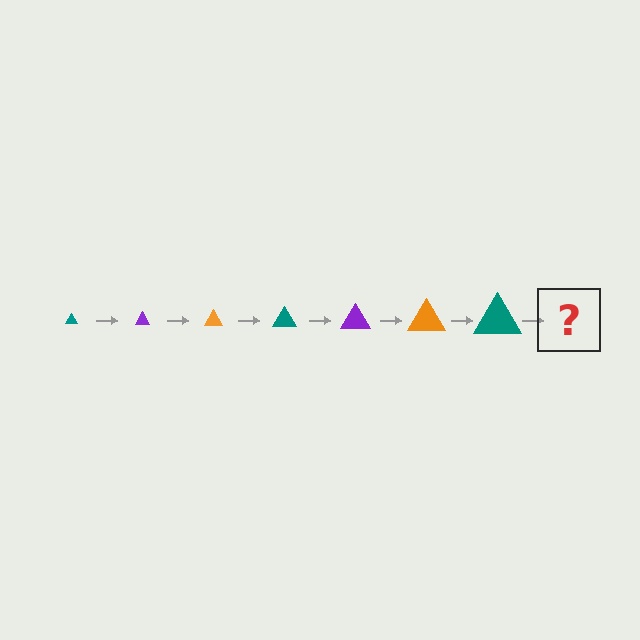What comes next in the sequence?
The next element should be a purple triangle, larger than the previous one.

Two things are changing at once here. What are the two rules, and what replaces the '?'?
The two rules are that the triangle grows larger each step and the color cycles through teal, purple, and orange. The '?' should be a purple triangle, larger than the previous one.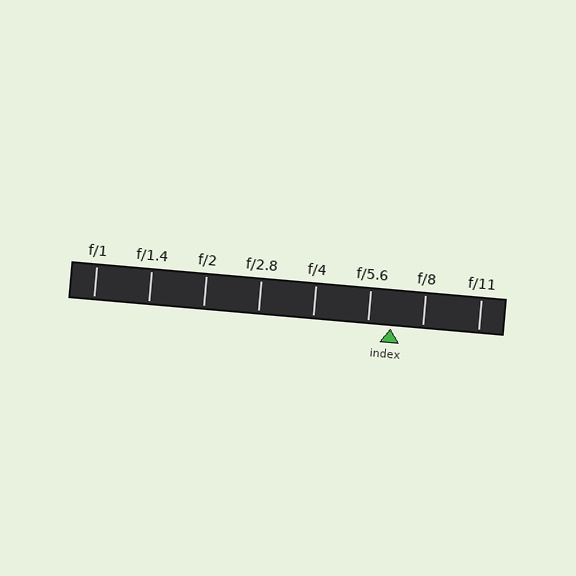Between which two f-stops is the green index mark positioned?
The index mark is between f/5.6 and f/8.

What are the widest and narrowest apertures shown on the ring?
The widest aperture shown is f/1 and the narrowest is f/11.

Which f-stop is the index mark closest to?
The index mark is closest to f/5.6.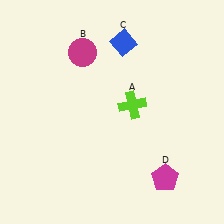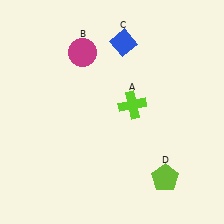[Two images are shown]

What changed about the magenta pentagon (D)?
In Image 1, D is magenta. In Image 2, it changed to lime.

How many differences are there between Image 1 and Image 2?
There is 1 difference between the two images.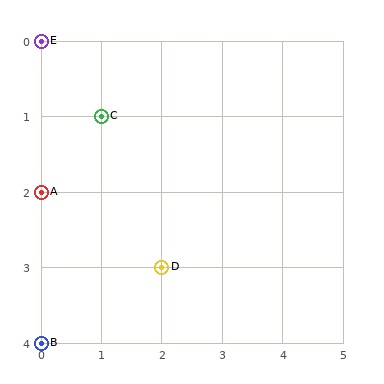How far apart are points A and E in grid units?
Points A and E are 2 rows apart.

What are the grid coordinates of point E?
Point E is at grid coordinates (0, 0).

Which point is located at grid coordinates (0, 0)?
Point E is at (0, 0).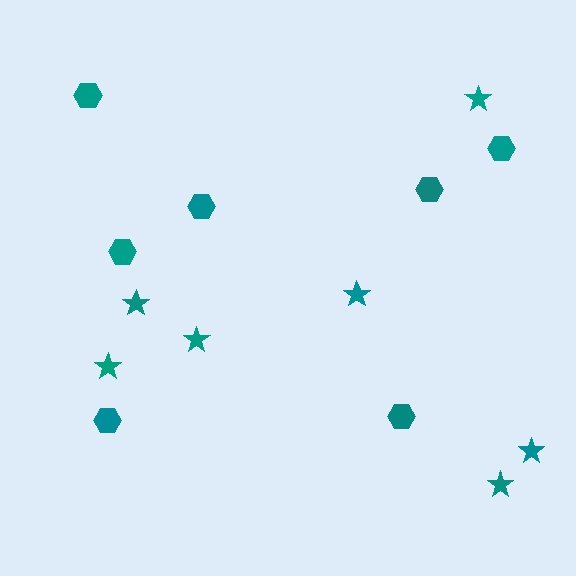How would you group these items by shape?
There are 2 groups: one group of hexagons (7) and one group of stars (7).